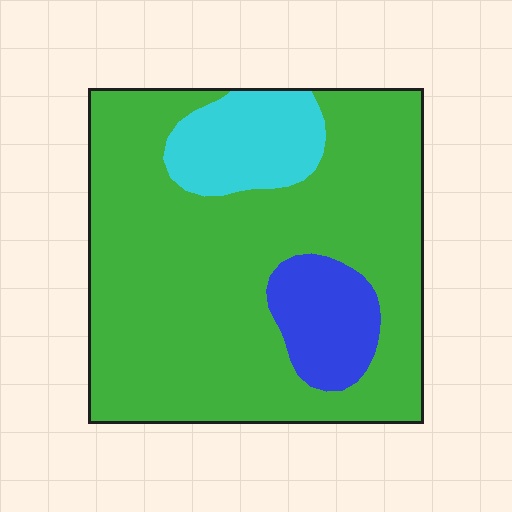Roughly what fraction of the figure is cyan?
Cyan covers roughly 10% of the figure.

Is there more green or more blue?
Green.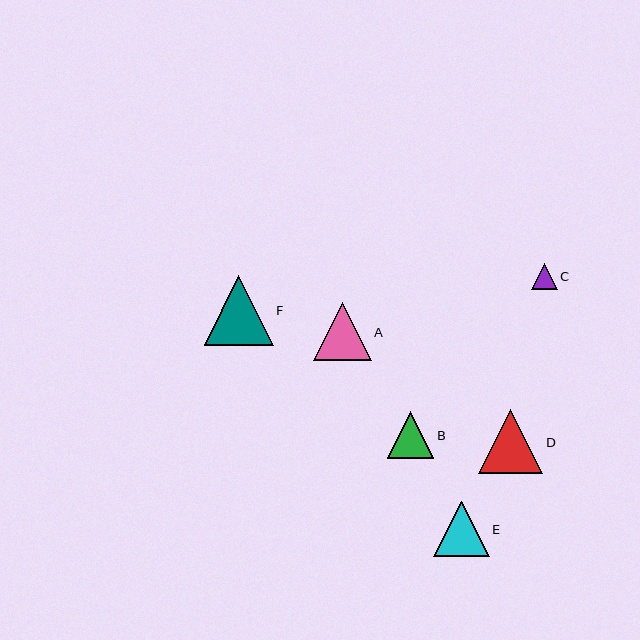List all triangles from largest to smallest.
From largest to smallest: F, D, A, E, B, C.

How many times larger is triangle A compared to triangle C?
Triangle A is approximately 2.2 times the size of triangle C.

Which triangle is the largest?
Triangle F is the largest with a size of approximately 69 pixels.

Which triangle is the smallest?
Triangle C is the smallest with a size of approximately 26 pixels.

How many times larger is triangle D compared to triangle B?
Triangle D is approximately 1.4 times the size of triangle B.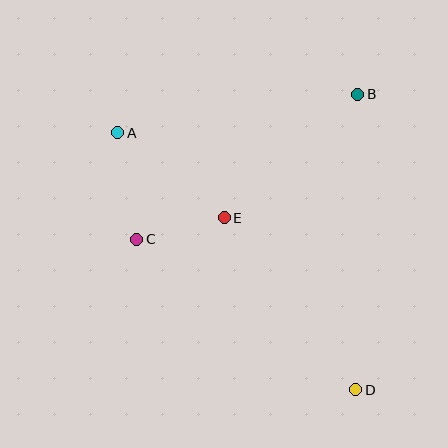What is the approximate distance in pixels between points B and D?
The distance between B and D is approximately 296 pixels.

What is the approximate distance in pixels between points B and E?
The distance between B and E is approximately 182 pixels.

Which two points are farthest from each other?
Points A and D are farthest from each other.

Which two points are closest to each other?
Points C and E are closest to each other.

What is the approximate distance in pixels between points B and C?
The distance between B and C is approximately 264 pixels.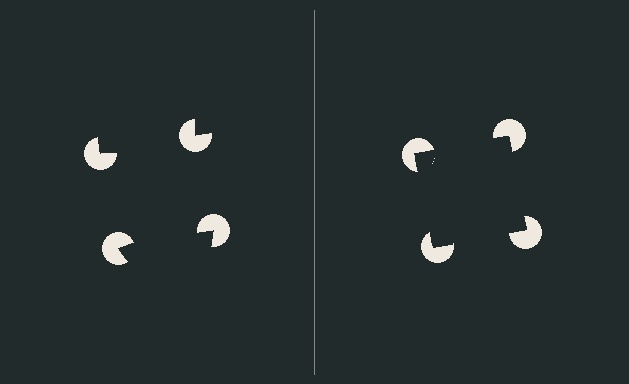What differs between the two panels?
The pac-man discs are positioned identically on both sides; only the wedge orientations differ. On the right they align to a square; on the left they are misaligned.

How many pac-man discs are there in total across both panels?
8 — 4 on each side.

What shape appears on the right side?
An illusory square.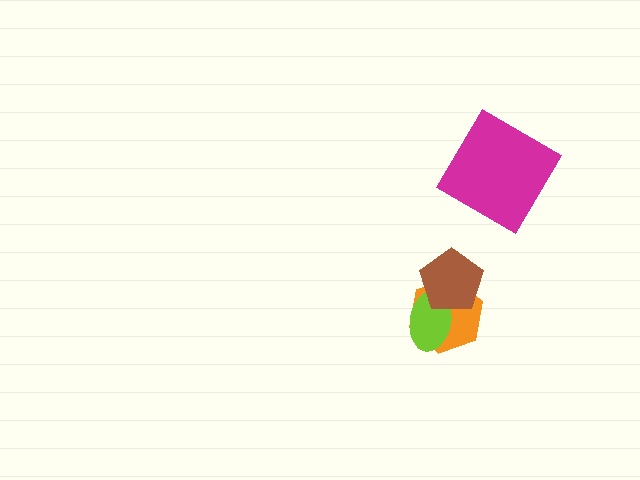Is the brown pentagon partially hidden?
No, no other shape covers it.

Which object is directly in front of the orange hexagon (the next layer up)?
The lime ellipse is directly in front of the orange hexagon.